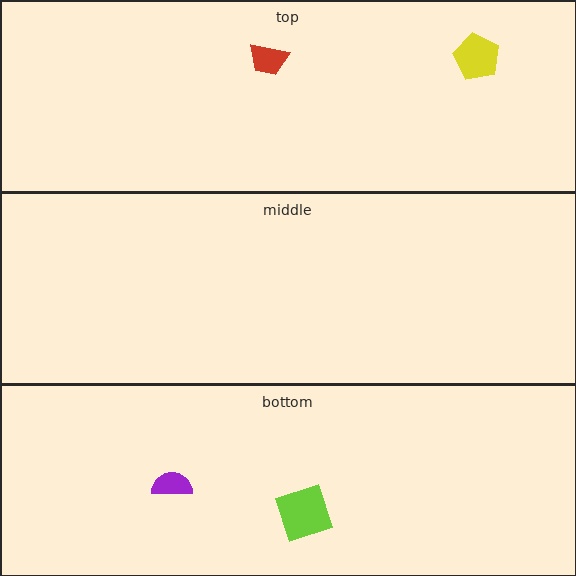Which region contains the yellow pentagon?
The top region.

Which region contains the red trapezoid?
The top region.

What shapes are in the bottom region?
The lime diamond, the purple semicircle.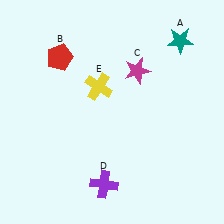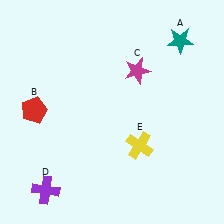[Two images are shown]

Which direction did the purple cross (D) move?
The purple cross (D) moved left.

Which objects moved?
The objects that moved are: the red pentagon (B), the purple cross (D), the yellow cross (E).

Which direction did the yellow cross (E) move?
The yellow cross (E) moved down.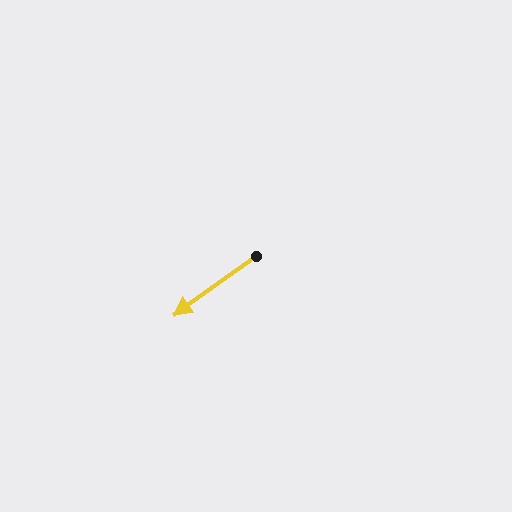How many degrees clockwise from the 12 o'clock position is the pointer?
Approximately 235 degrees.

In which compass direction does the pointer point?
Southwest.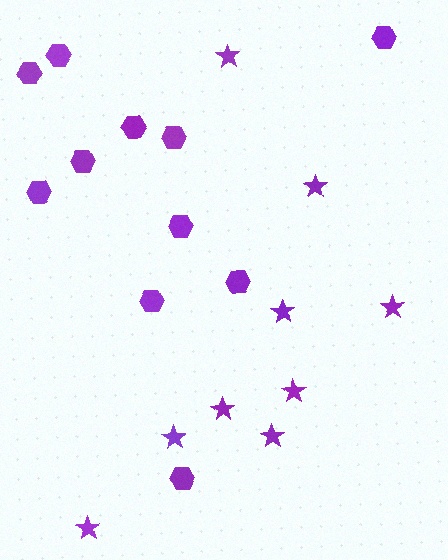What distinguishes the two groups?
There are 2 groups: one group of stars (9) and one group of hexagons (11).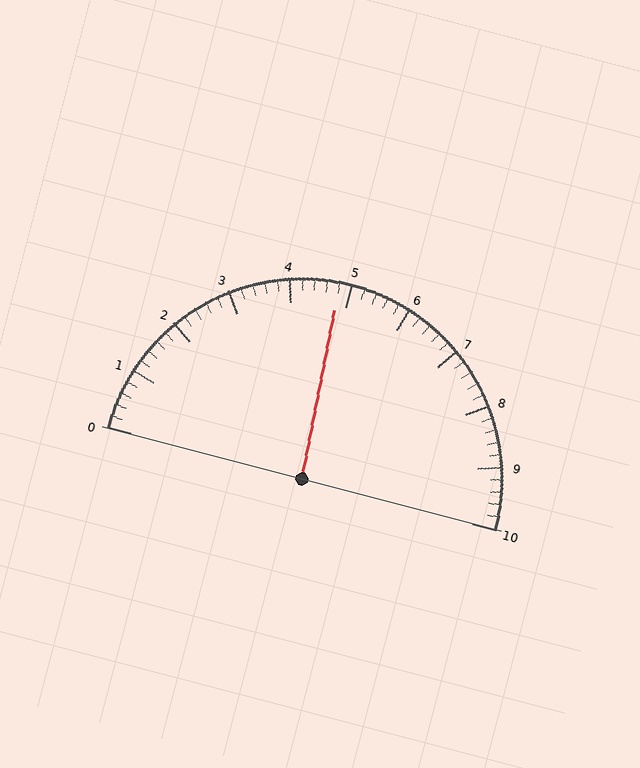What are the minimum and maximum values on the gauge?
The gauge ranges from 0 to 10.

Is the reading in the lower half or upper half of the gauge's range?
The reading is in the lower half of the range (0 to 10).